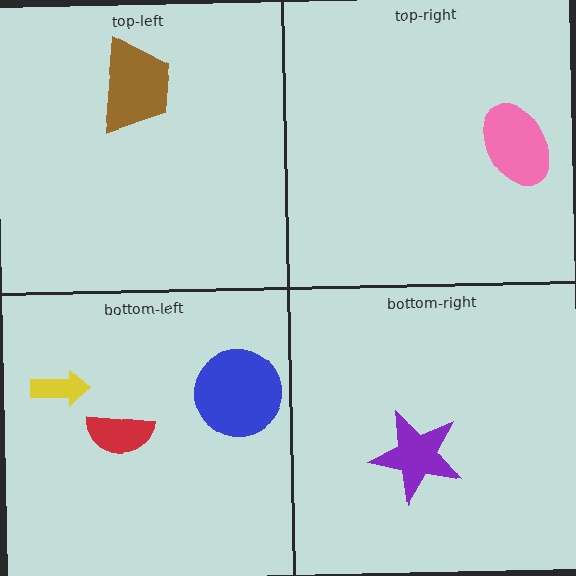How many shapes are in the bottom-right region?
1.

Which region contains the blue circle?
The bottom-left region.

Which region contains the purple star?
The bottom-right region.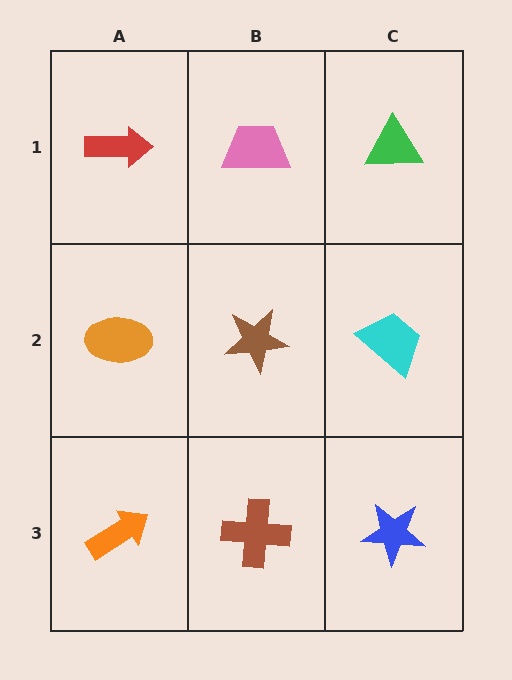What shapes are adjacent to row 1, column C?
A cyan trapezoid (row 2, column C), a pink trapezoid (row 1, column B).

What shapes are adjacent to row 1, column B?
A brown star (row 2, column B), a red arrow (row 1, column A), a green triangle (row 1, column C).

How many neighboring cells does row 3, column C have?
2.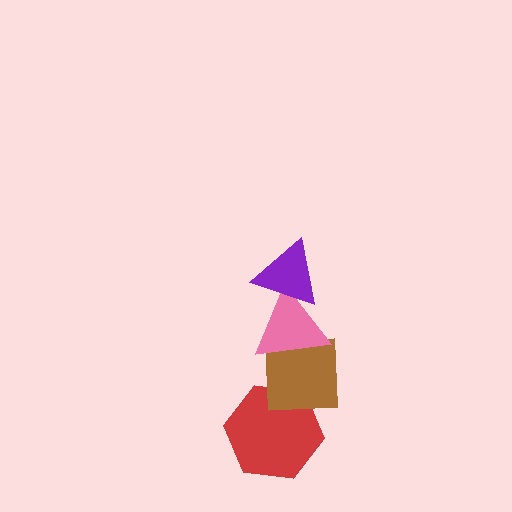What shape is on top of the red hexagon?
The brown square is on top of the red hexagon.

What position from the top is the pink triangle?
The pink triangle is 2nd from the top.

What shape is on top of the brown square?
The pink triangle is on top of the brown square.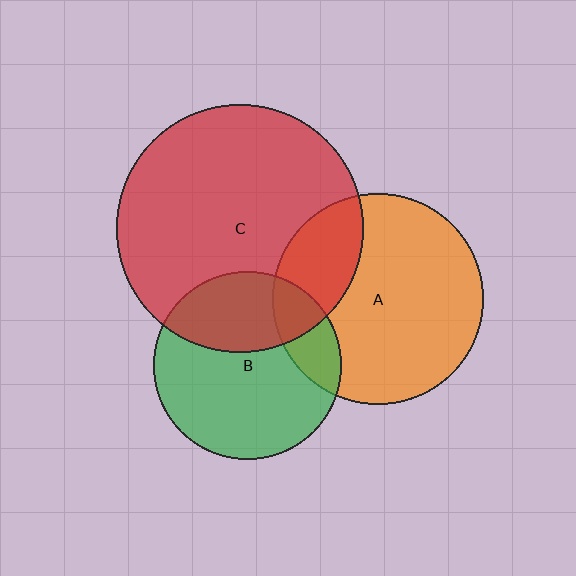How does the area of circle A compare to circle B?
Approximately 1.3 times.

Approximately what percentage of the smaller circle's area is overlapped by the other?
Approximately 35%.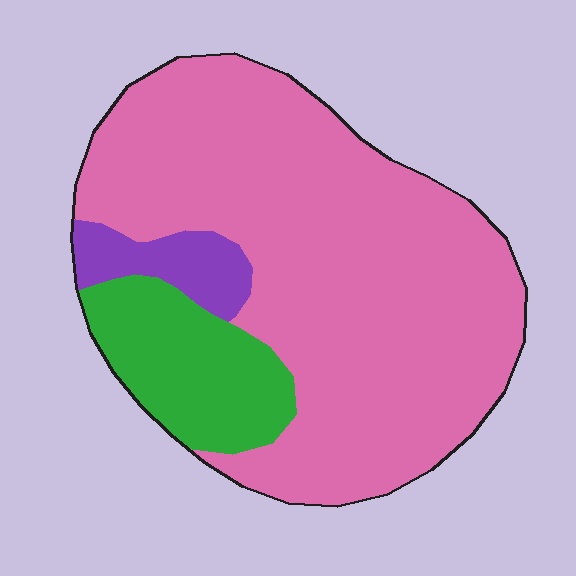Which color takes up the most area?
Pink, at roughly 75%.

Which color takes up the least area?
Purple, at roughly 5%.